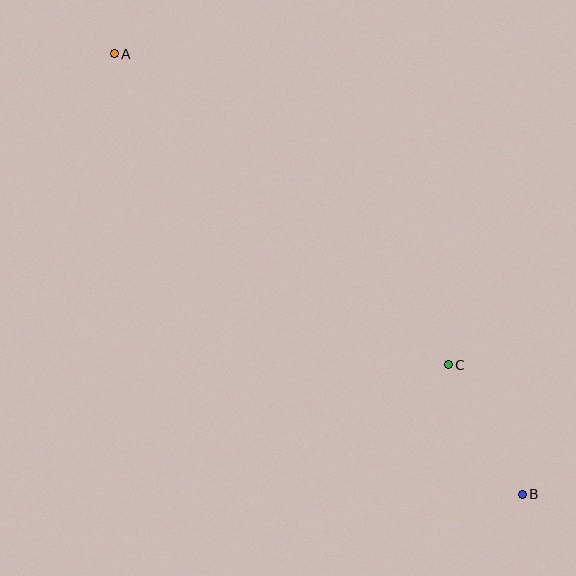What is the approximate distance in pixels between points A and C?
The distance between A and C is approximately 457 pixels.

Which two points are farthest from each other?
Points A and B are farthest from each other.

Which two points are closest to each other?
Points B and C are closest to each other.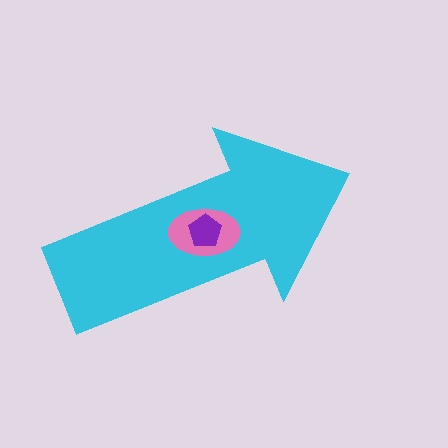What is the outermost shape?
The cyan arrow.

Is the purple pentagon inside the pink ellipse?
Yes.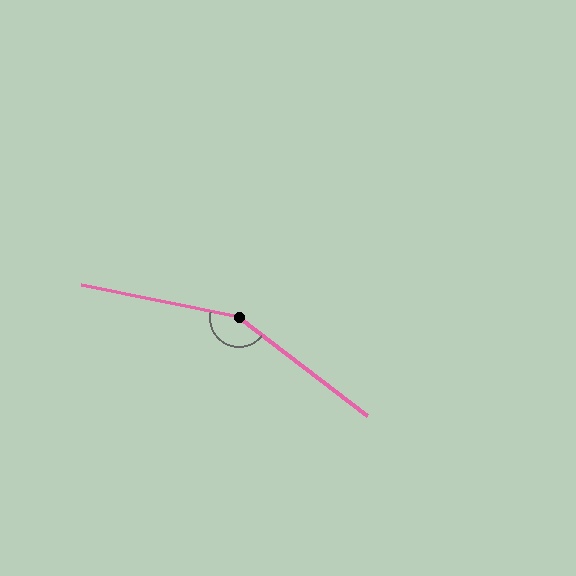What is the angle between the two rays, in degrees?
Approximately 154 degrees.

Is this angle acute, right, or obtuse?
It is obtuse.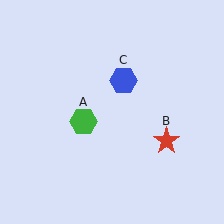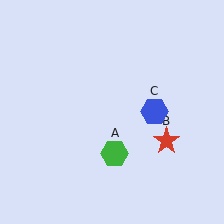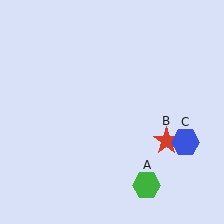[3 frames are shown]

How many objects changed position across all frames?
2 objects changed position: green hexagon (object A), blue hexagon (object C).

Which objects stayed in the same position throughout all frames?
Red star (object B) remained stationary.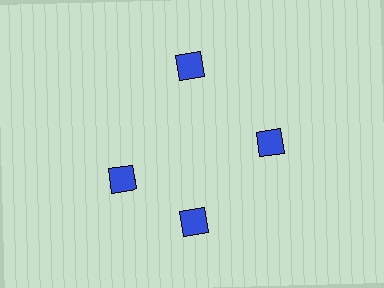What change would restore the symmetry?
The symmetry would be restored by rotating it back into even spacing with its neighbors so that all 4 diamonds sit at equal angles and equal distance from the center.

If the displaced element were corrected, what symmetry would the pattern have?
It would have 4-fold rotational symmetry — the pattern would map onto itself every 90 degrees.